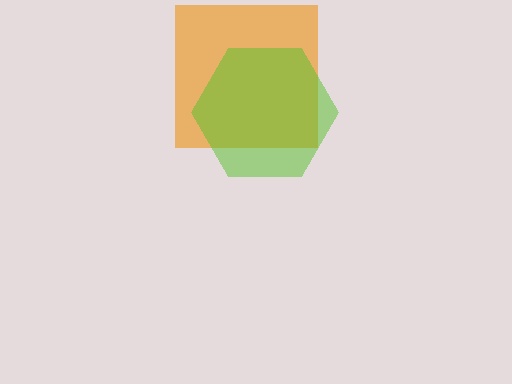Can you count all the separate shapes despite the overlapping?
Yes, there are 2 separate shapes.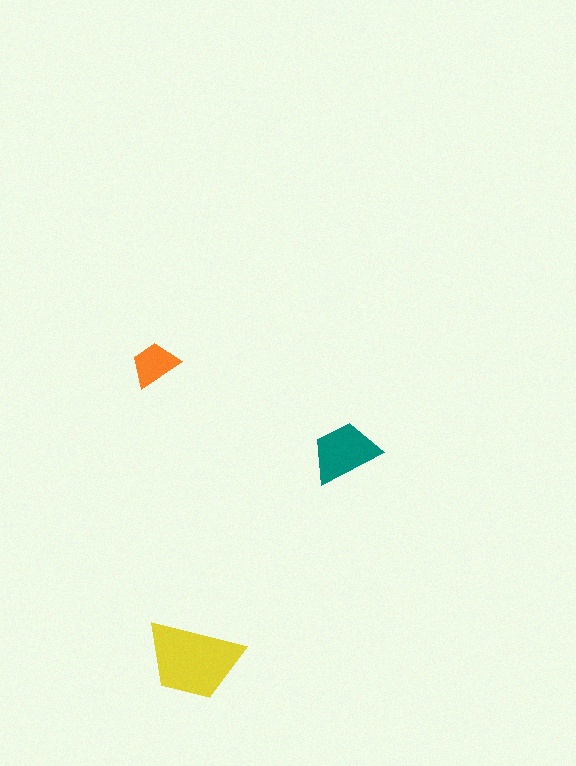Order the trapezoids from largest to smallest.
the yellow one, the teal one, the orange one.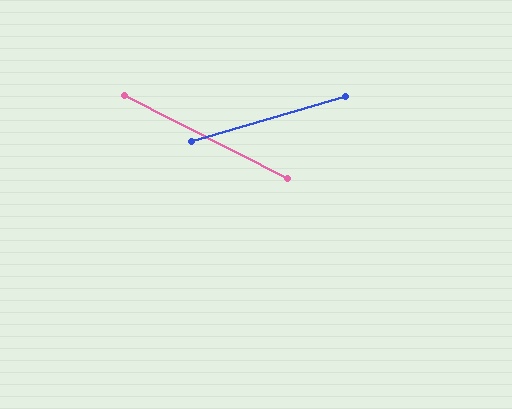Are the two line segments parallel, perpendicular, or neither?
Neither parallel nor perpendicular — they differ by about 43°.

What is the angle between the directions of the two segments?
Approximately 43 degrees.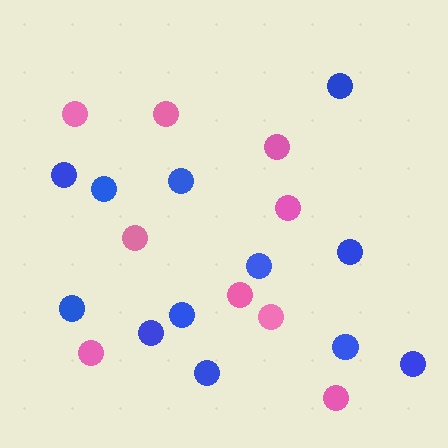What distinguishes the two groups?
There are 2 groups: one group of blue circles (12) and one group of pink circles (9).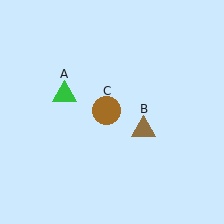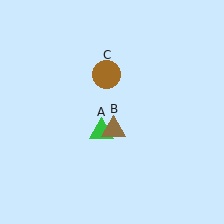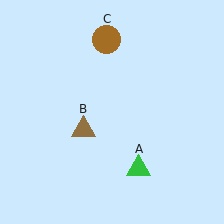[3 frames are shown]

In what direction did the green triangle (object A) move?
The green triangle (object A) moved down and to the right.